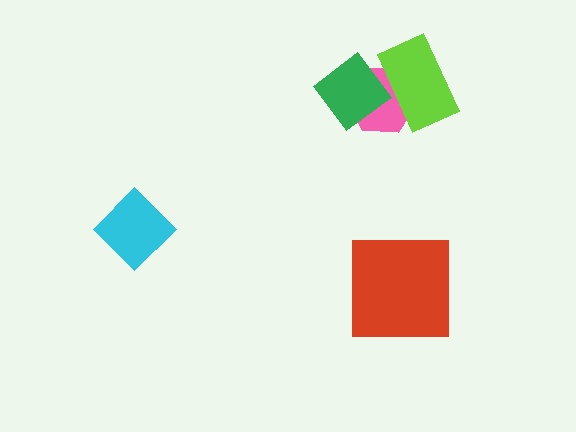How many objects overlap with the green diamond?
2 objects overlap with the green diamond.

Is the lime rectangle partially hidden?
Yes, it is partially covered by another shape.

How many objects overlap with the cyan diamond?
0 objects overlap with the cyan diamond.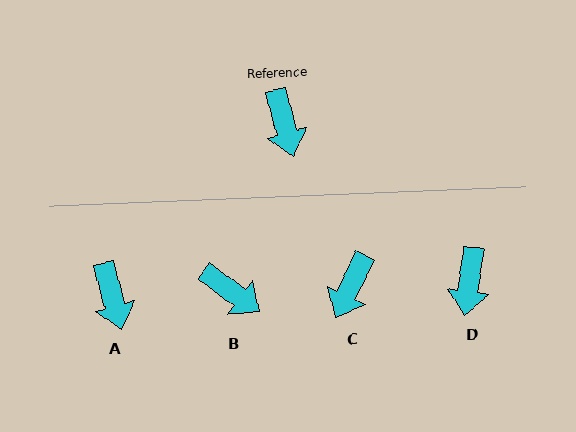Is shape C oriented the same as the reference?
No, it is off by about 40 degrees.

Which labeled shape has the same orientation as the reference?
A.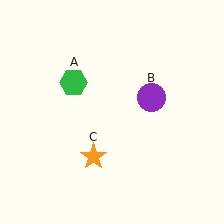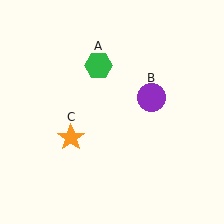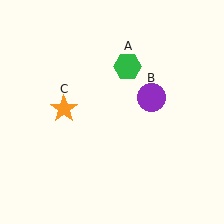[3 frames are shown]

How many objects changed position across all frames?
2 objects changed position: green hexagon (object A), orange star (object C).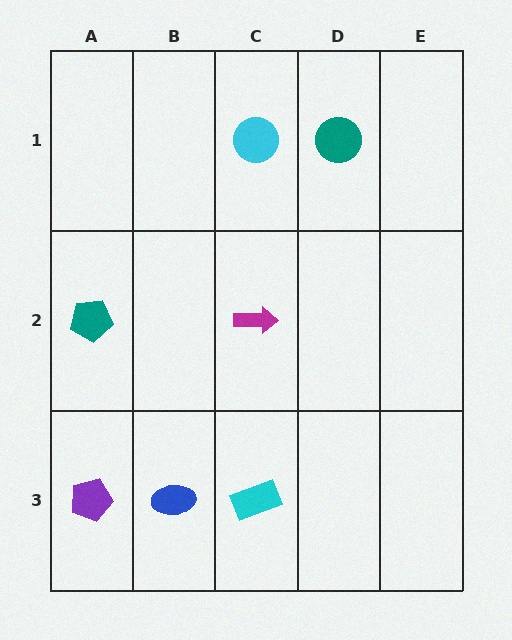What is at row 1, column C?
A cyan circle.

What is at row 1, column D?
A teal circle.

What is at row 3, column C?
A cyan rectangle.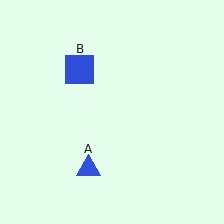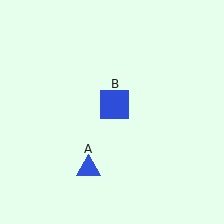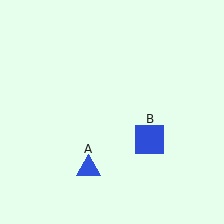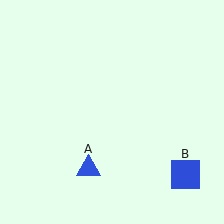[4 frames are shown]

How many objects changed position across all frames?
1 object changed position: blue square (object B).